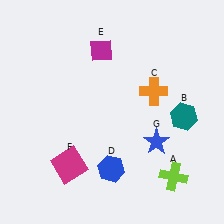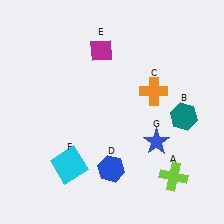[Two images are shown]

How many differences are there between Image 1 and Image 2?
There is 1 difference between the two images.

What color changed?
The square (F) changed from magenta in Image 1 to cyan in Image 2.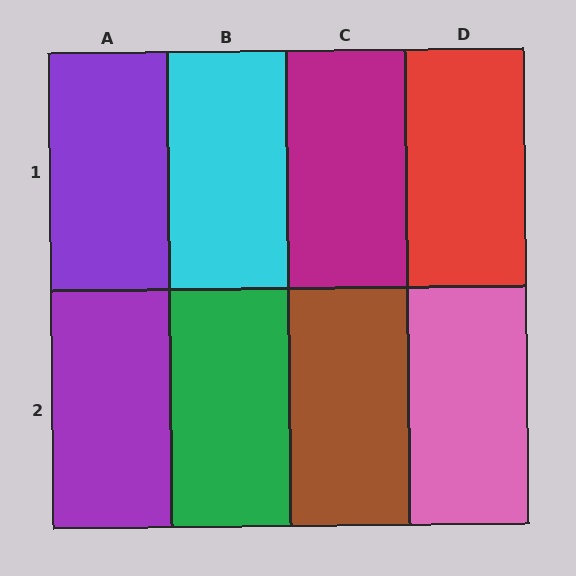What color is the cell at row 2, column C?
Brown.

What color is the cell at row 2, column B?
Green.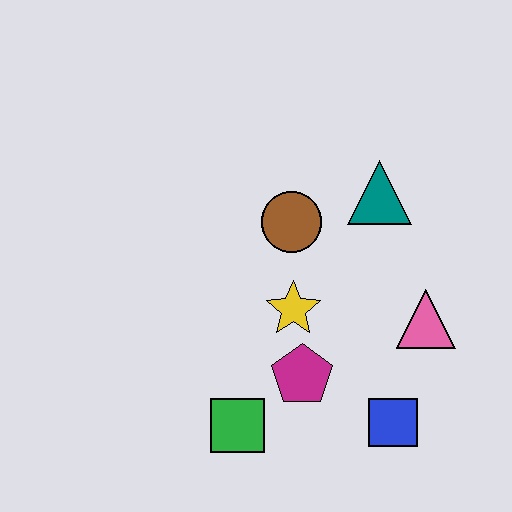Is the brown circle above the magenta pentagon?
Yes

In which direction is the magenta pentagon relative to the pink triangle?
The magenta pentagon is to the left of the pink triangle.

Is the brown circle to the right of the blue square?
No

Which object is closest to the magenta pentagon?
The yellow star is closest to the magenta pentagon.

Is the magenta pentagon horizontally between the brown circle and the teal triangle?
Yes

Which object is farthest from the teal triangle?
The green square is farthest from the teal triangle.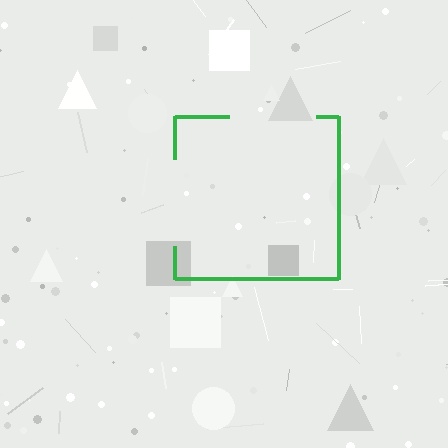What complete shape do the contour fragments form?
The contour fragments form a square.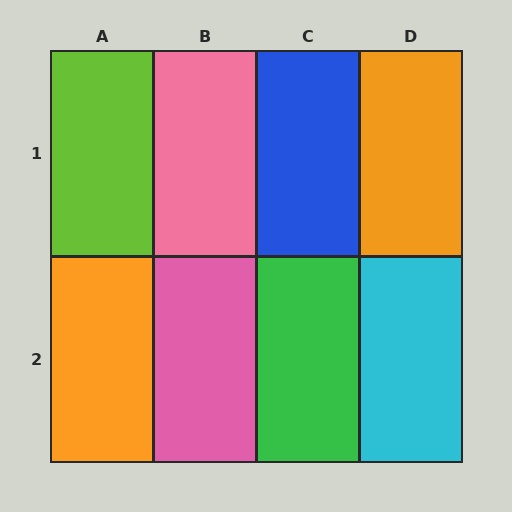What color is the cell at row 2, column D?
Cyan.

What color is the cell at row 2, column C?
Green.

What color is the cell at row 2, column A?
Orange.